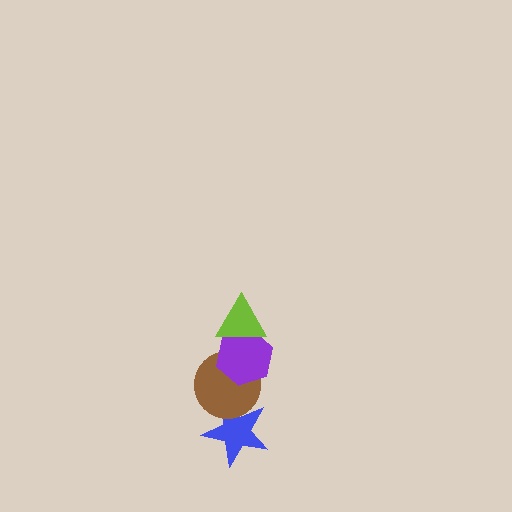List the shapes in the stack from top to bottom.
From top to bottom: the lime triangle, the purple hexagon, the brown circle, the blue star.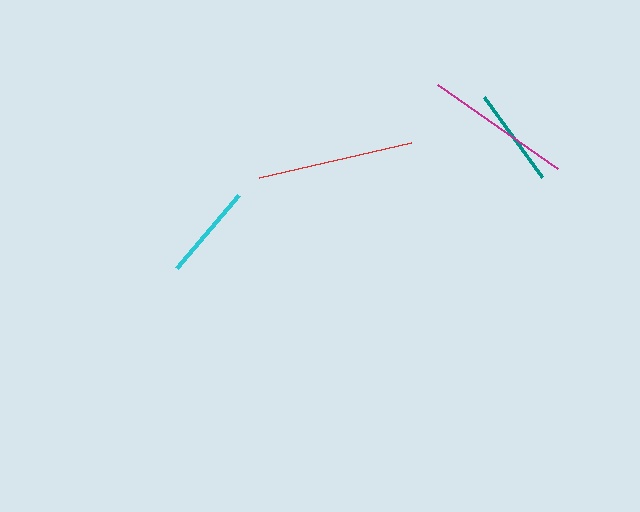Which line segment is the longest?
The red line is the longest at approximately 156 pixels.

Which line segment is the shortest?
The cyan line is the shortest at approximately 96 pixels.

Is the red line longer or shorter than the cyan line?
The red line is longer than the cyan line.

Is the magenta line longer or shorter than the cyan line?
The magenta line is longer than the cyan line.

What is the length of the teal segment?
The teal segment is approximately 98 pixels long.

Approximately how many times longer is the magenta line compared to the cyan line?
The magenta line is approximately 1.5 times the length of the cyan line.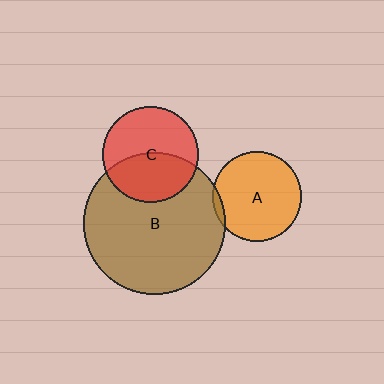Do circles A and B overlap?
Yes.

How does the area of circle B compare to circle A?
Approximately 2.5 times.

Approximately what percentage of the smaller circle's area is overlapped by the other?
Approximately 5%.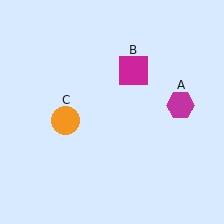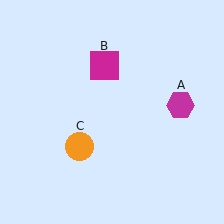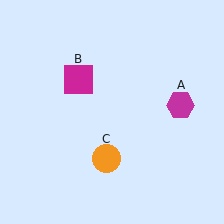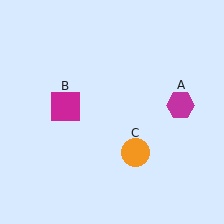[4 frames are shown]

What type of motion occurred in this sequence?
The magenta square (object B), orange circle (object C) rotated counterclockwise around the center of the scene.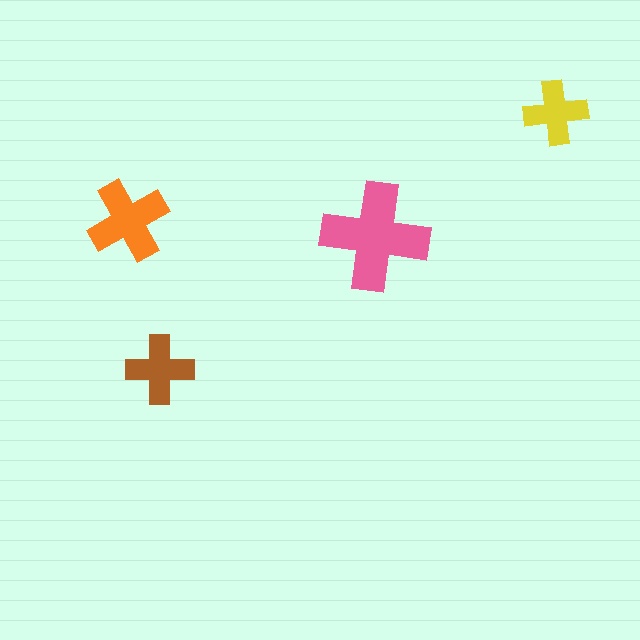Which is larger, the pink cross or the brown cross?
The pink one.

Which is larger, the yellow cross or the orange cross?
The orange one.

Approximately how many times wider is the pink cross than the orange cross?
About 1.5 times wider.